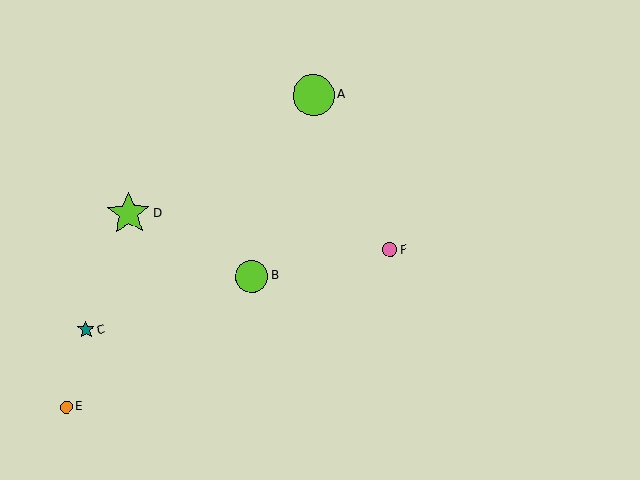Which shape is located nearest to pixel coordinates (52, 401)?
The orange circle (labeled E) at (66, 407) is nearest to that location.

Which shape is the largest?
The lime star (labeled D) is the largest.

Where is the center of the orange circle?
The center of the orange circle is at (66, 407).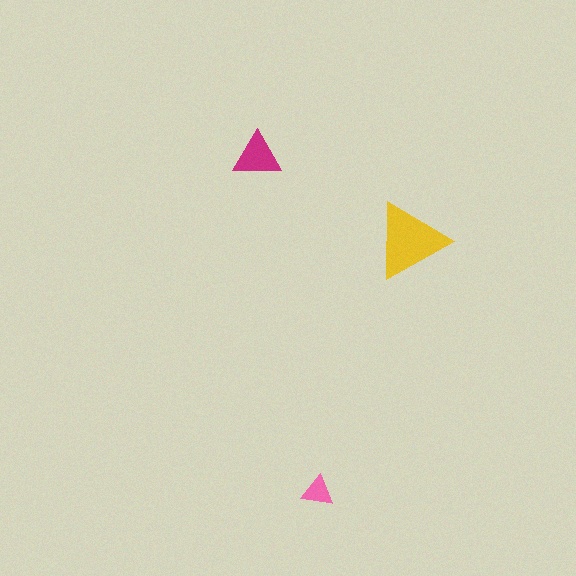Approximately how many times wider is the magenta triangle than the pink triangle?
About 1.5 times wider.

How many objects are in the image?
There are 3 objects in the image.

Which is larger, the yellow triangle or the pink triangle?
The yellow one.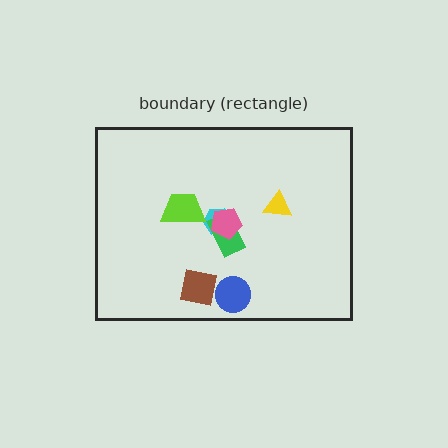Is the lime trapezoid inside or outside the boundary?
Inside.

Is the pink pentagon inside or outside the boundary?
Inside.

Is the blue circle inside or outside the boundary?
Inside.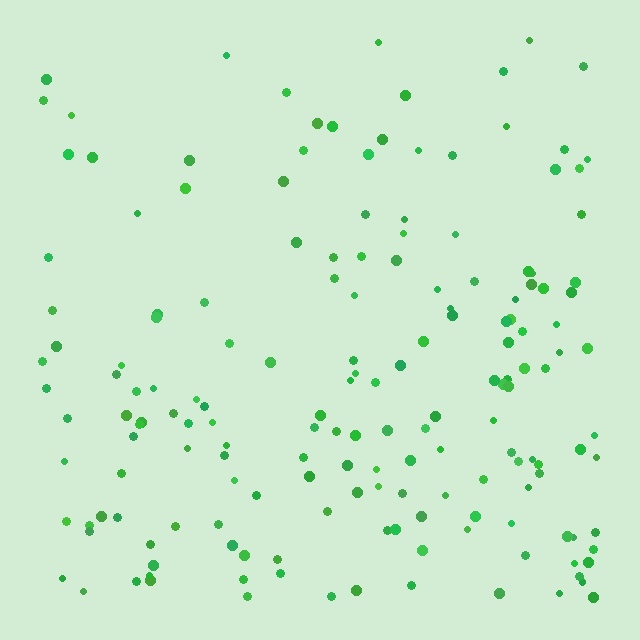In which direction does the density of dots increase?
From top to bottom, with the bottom side densest.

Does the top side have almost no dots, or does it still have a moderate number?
Still a moderate number, just noticeably fewer than the bottom.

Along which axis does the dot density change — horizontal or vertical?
Vertical.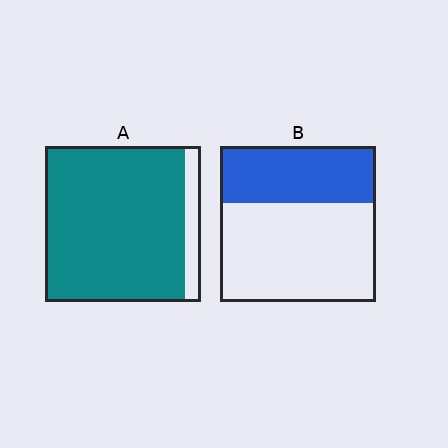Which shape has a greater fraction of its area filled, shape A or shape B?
Shape A.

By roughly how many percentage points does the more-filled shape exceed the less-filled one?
By roughly 55 percentage points (A over B).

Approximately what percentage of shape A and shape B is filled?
A is approximately 90% and B is approximately 35%.